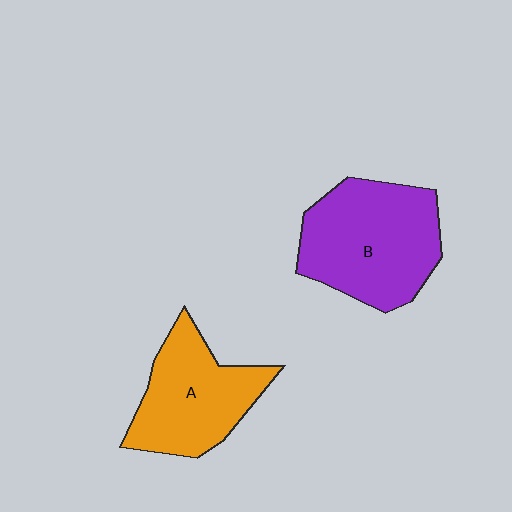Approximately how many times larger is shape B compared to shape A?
Approximately 1.2 times.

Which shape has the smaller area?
Shape A (orange).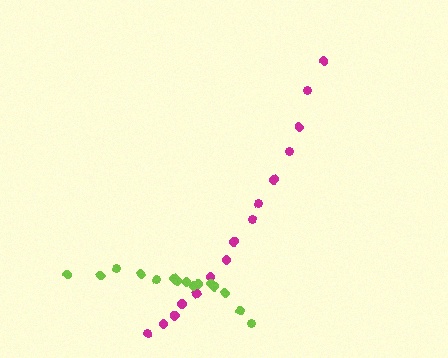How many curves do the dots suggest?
There are 2 distinct paths.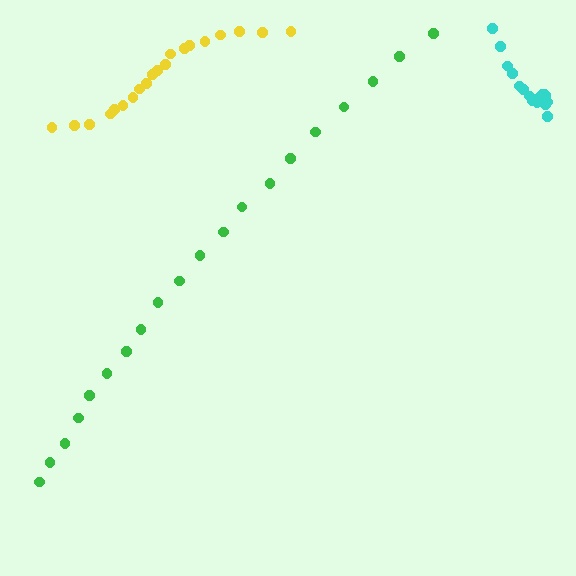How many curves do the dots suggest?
There are 3 distinct paths.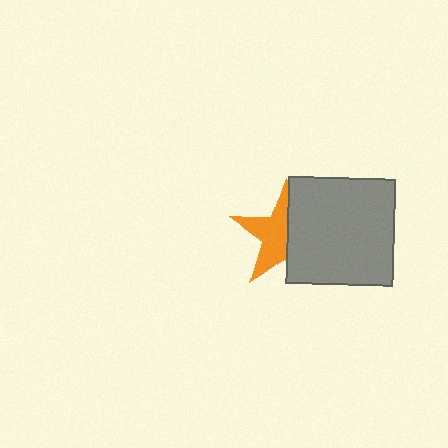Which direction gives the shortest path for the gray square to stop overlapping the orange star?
Moving right gives the shortest separation.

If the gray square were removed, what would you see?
You would see the complete orange star.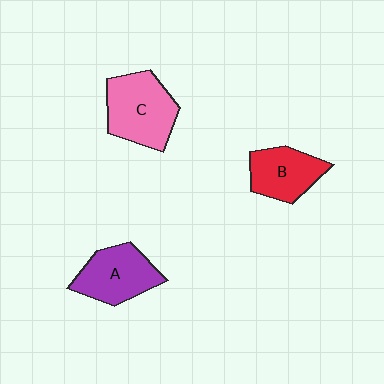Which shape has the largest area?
Shape C (pink).